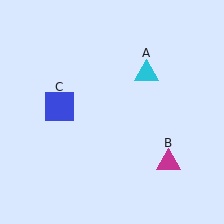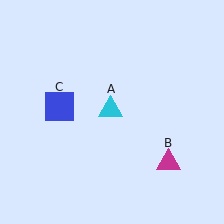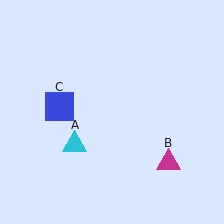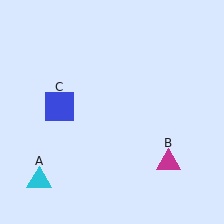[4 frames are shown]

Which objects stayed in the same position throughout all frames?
Magenta triangle (object B) and blue square (object C) remained stationary.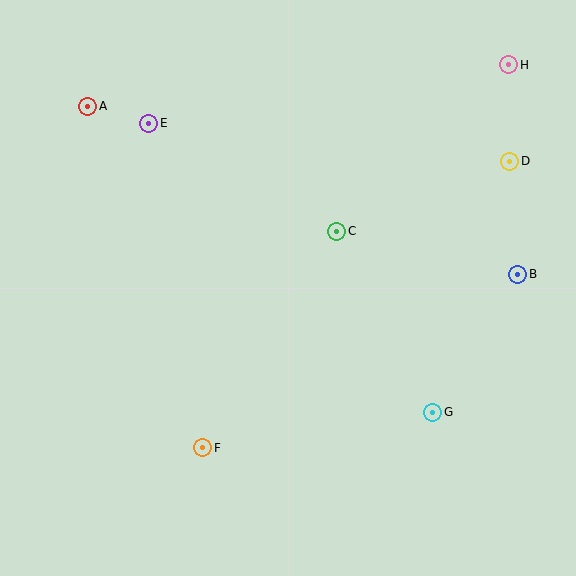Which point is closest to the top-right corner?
Point H is closest to the top-right corner.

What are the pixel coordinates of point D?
Point D is at (510, 161).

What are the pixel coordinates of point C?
Point C is at (337, 231).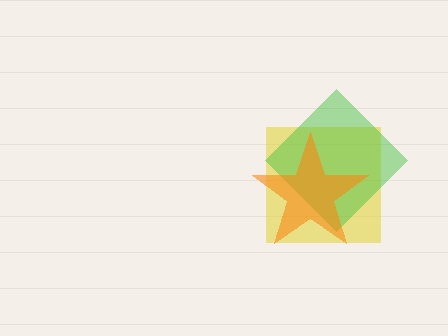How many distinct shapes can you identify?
There are 3 distinct shapes: a yellow square, a green diamond, an orange star.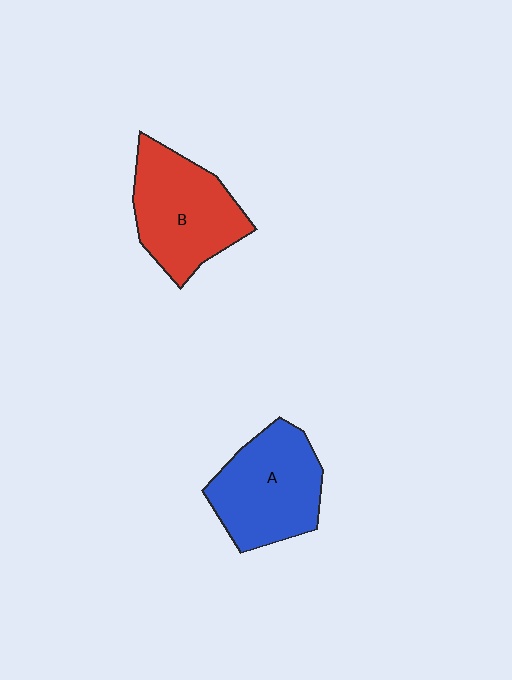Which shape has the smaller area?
Shape A (blue).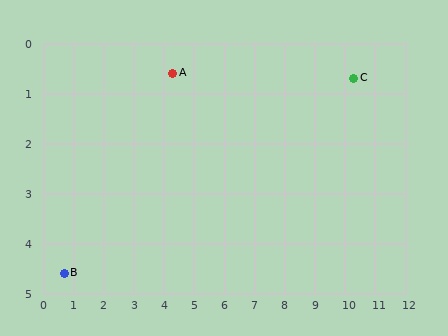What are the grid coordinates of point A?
Point A is at approximately (4.3, 0.6).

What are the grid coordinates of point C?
Point C is at approximately (10.3, 0.7).